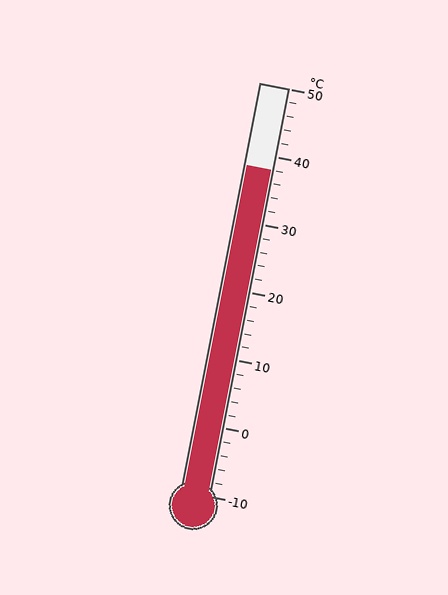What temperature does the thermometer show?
The thermometer shows approximately 38°C.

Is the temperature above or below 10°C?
The temperature is above 10°C.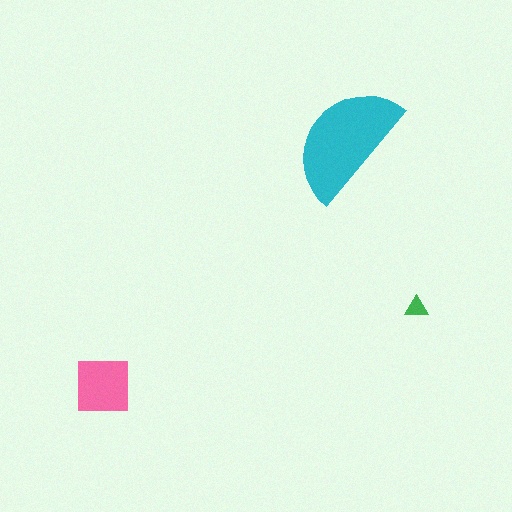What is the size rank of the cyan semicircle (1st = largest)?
1st.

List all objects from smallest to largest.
The green triangle, the pink square, the cyan semicircle.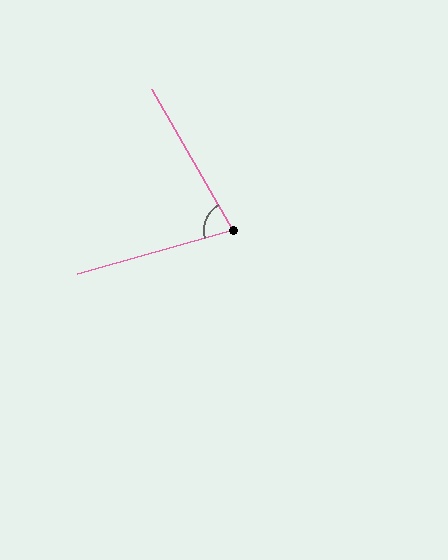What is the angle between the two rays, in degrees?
Approximately 75 degrees.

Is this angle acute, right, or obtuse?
It is acute.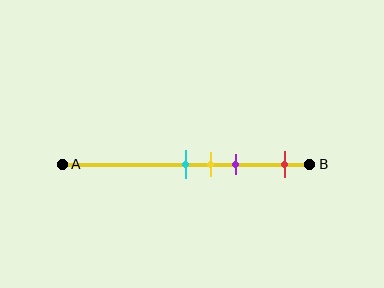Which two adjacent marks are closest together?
The cyan and yellow marks are the closest adjacent pair.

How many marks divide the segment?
There are 4 marks dividing the segment.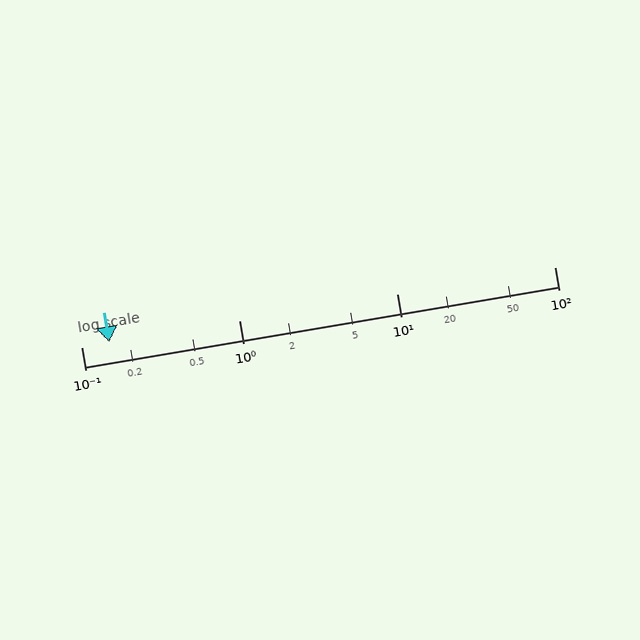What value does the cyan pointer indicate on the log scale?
The pointer indicates approximately 0.15.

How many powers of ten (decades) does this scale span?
The scale spans 3 decades, from 0.1 to 100.